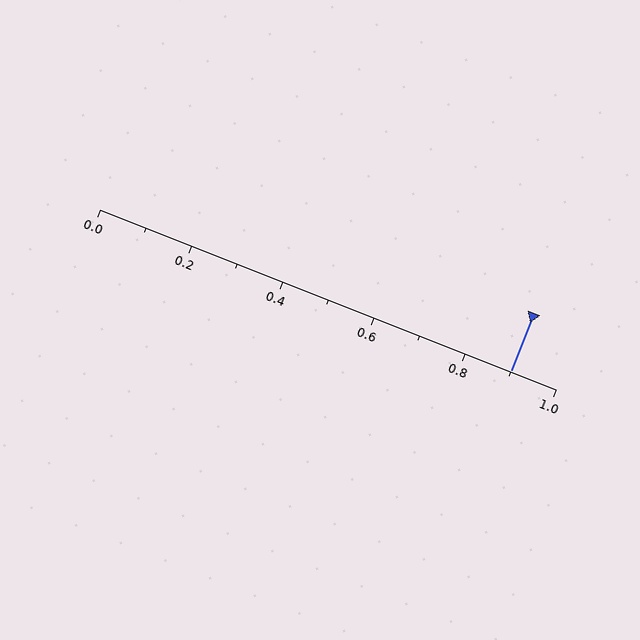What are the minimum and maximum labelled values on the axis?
The axis runs from 0.0 to 1.0.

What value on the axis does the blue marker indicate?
The marker indicates approximately 0.9.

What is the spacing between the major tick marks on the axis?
The major ticks are spaced 0.2 apart.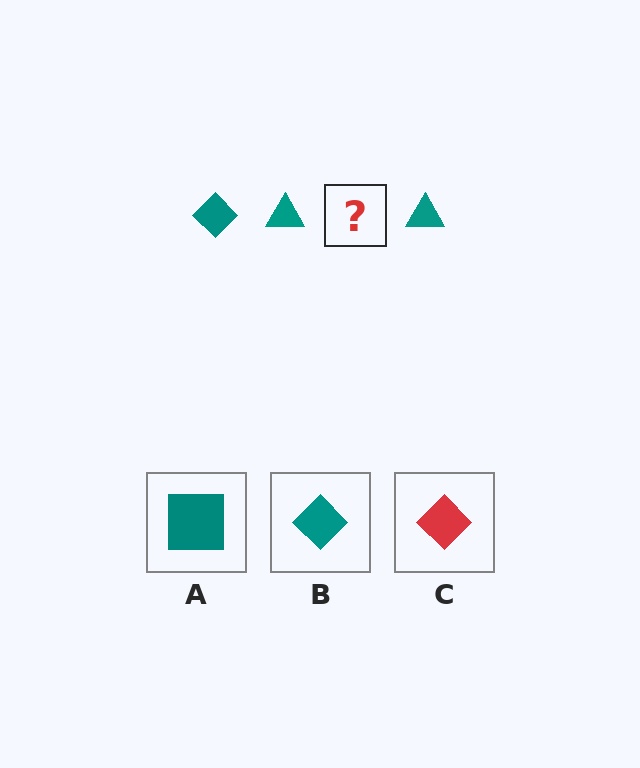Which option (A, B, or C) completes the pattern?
B.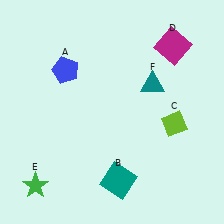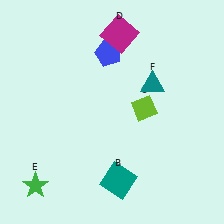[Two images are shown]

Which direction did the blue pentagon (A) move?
The blue pentagon (A) moved right.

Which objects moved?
The objects that moved are: the blue pentagon (A), the lime diamond (C), the magenta square (D).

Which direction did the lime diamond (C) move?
The lime diamond (C) moved left.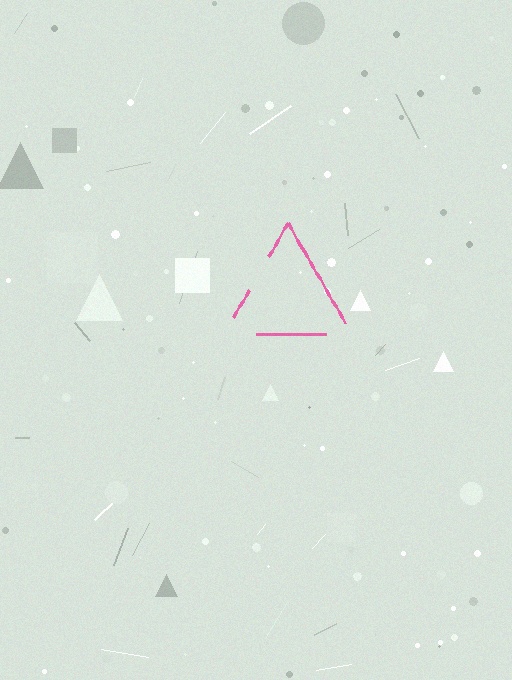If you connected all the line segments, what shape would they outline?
They would outline a triangle.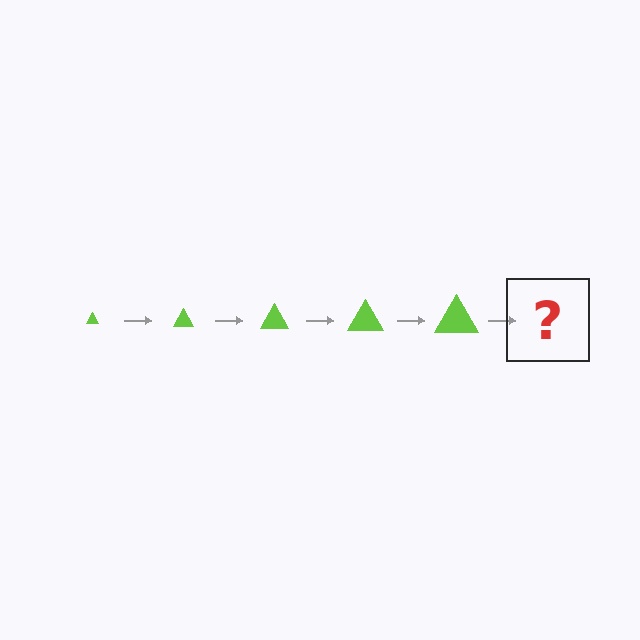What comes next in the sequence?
The next element should be a lime triangle, larger than the previous one.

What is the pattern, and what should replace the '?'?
The pattern is that the triangle gets progressively larger each step. The '?' should be a lime triangle, larger than the previous one.